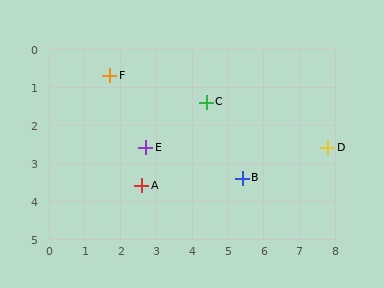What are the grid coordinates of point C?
Point C is at approximately (4.4, 1.4).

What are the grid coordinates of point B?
Point B is at approximately (5.4, 3.4).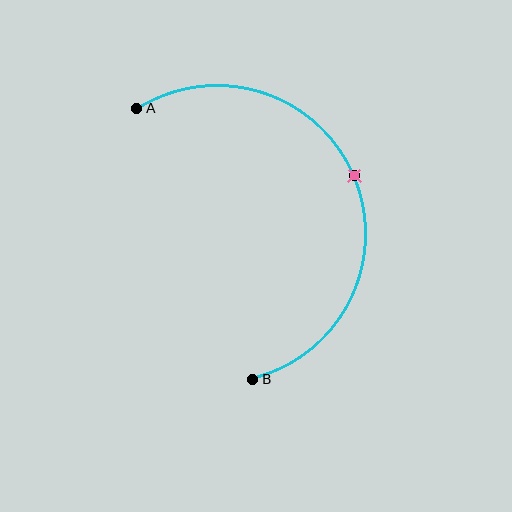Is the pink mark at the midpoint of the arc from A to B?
Yes. The pink mark lies on the arc at equal arc-length from both A and B — it is the arc midpoint.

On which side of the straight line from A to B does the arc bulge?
The arc bulges to the right of the straight line connecting A and B.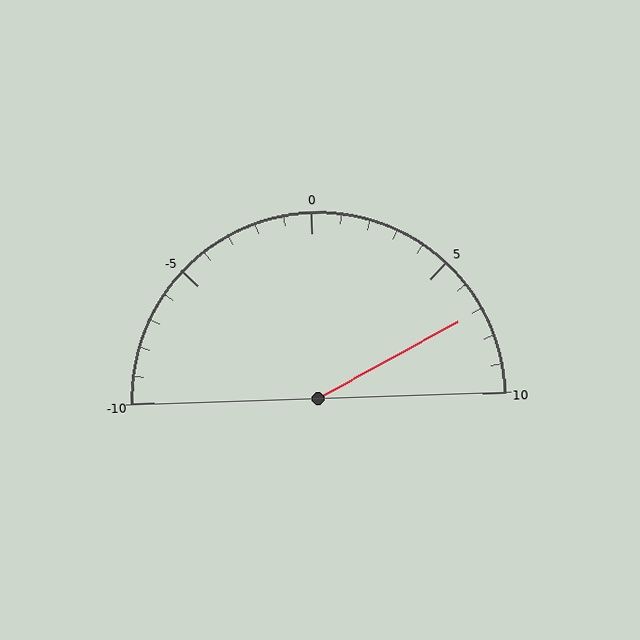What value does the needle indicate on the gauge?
The needle indicates approximately 7.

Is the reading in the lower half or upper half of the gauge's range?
The reading is in the upper half of the range (-10 to 10).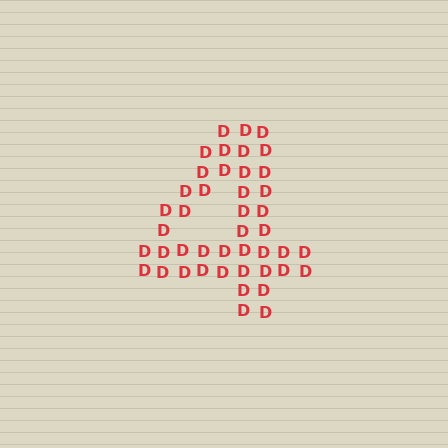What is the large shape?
The large shape is the digit 4.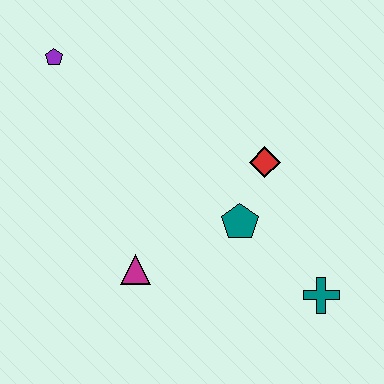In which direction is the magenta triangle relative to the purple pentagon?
The magenta triangle is below the purple pentagon.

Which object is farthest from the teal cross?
The purple pentagon is farthest from the teal cross.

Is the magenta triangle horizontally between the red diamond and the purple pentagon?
Yes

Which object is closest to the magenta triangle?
The teal pentagon is closest to the magenta triangle.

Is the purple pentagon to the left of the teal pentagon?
Yes